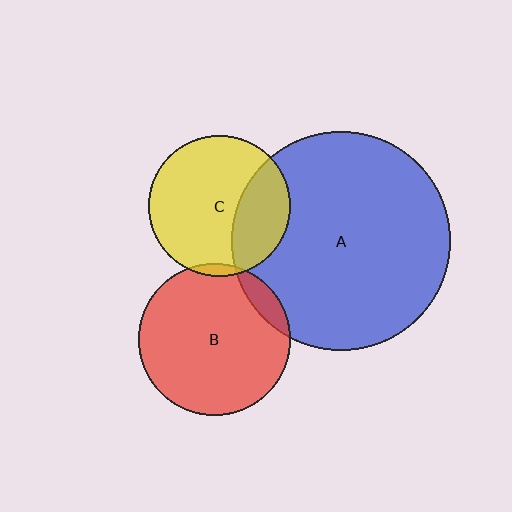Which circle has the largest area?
Circle A (blue).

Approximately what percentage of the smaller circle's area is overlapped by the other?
Approximately 10%.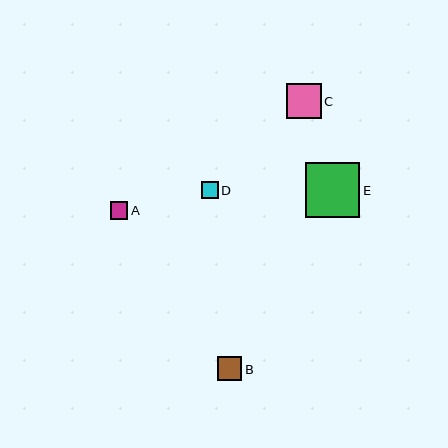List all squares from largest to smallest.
From largest to smallest: E, C, B, A, D.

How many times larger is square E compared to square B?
Square E is approximately 2.2 times the size of square B.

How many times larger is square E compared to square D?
Square E is approximately 3.3 times the size of square D.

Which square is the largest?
Square E is the largest with a size of approximately 55 pixels.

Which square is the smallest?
Square D is the smallest with a size of approximately 17 pixels.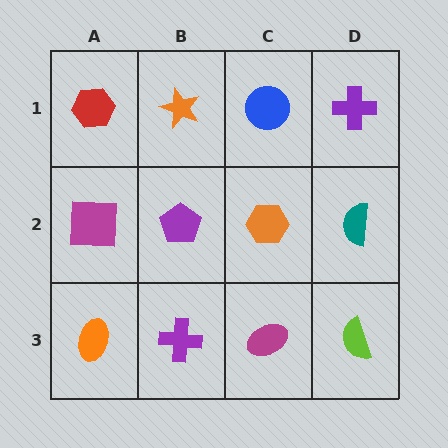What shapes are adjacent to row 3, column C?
An orange hexagon (row 2, column C), a purple cross (row 3, column B), a lime semicircle (row 3, column D).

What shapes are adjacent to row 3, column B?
A purple pentagon (row 2, column B), an orange ellipse (row 3, column A), a magenta ellipse (row 3, column C).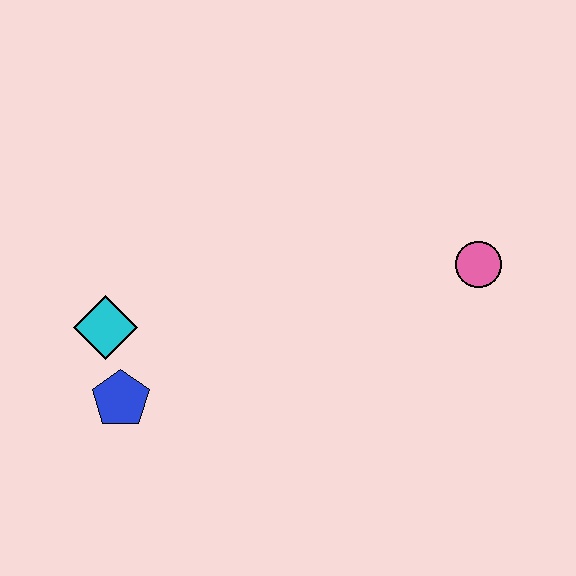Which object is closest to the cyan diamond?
The blue pentagon is closest to the cyan diamond.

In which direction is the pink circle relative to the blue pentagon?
The pink circle is to the right of the blue pentagon.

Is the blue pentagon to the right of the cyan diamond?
Yes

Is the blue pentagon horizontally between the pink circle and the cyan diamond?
Yes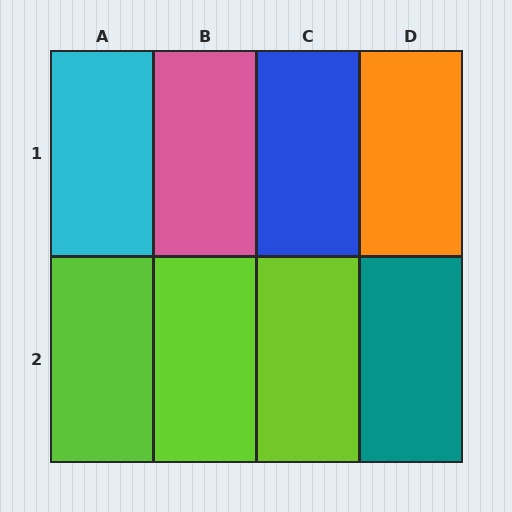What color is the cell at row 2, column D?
Teal.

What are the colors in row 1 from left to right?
Cyan, pink, blue, orange.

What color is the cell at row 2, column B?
Lime.